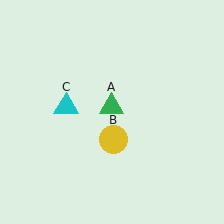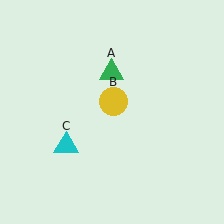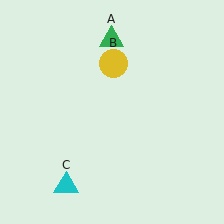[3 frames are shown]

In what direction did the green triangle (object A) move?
The green triangle (object A) moved up.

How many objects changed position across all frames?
3 objects changed position: green triangle (object A), yellow circle (object B), cyan triangle (object C).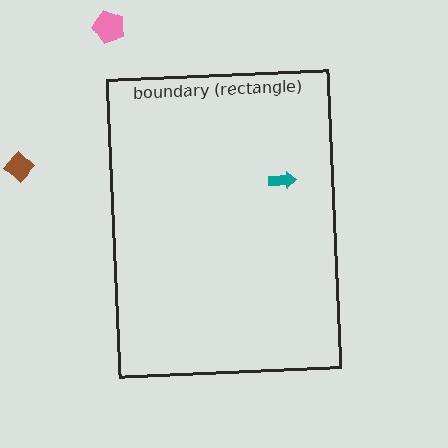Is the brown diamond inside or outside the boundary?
Outside.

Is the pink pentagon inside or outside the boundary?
Outside.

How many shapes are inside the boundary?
1 inside, 2 outside.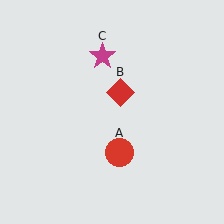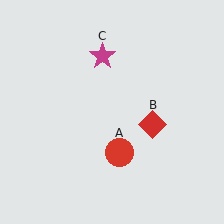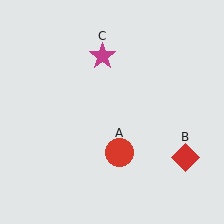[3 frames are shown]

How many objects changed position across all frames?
1 object changed position: red diamond (object B).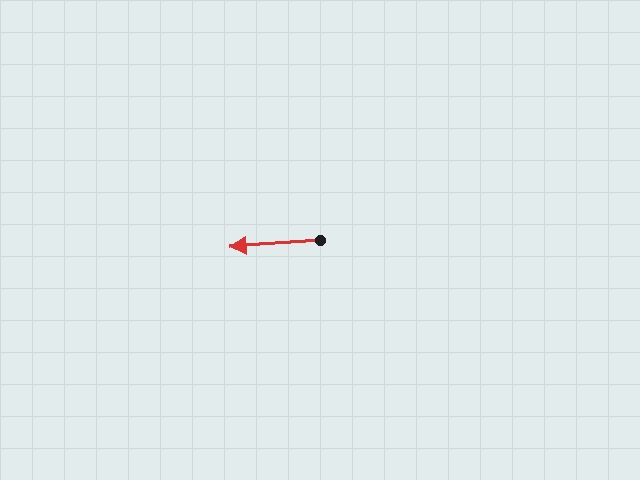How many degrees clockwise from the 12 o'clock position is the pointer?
Approximately 266 degrees.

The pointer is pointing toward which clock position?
Roughly 9 o'clock.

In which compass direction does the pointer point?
West.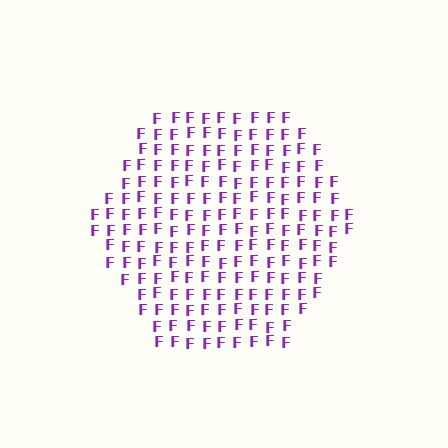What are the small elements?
The small elements are letter F's.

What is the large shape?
The large shape is a hexagon.